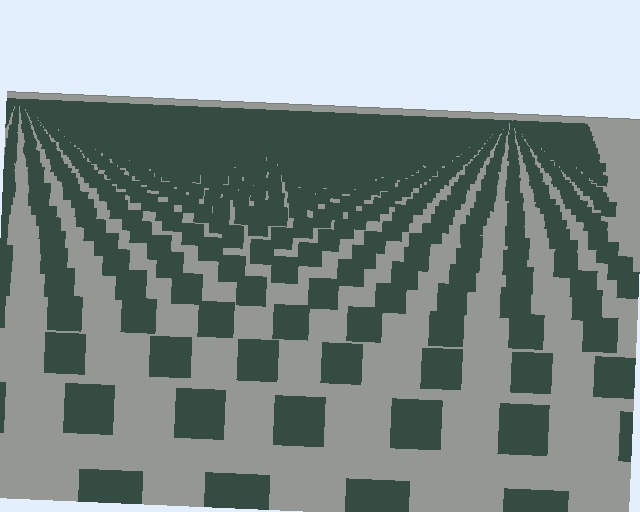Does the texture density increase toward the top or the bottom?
Density increases toward the top.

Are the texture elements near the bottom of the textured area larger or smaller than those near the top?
Larger. Near the bottom, elements are closer to the viewer and appear at a bigger on-screen size.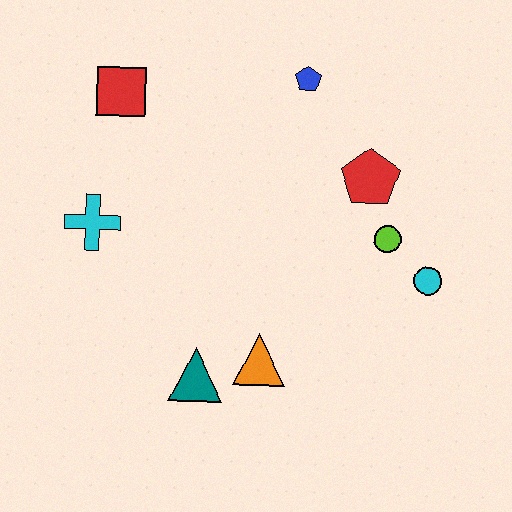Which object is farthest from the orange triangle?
The red square is farthest from the orange triangle.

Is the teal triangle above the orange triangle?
No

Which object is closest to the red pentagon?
The lime circle is closest to the red pentagon.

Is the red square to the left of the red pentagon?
Yes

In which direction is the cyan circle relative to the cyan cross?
The cyan circle is to the right of the cyan cross.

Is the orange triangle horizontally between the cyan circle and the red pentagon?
No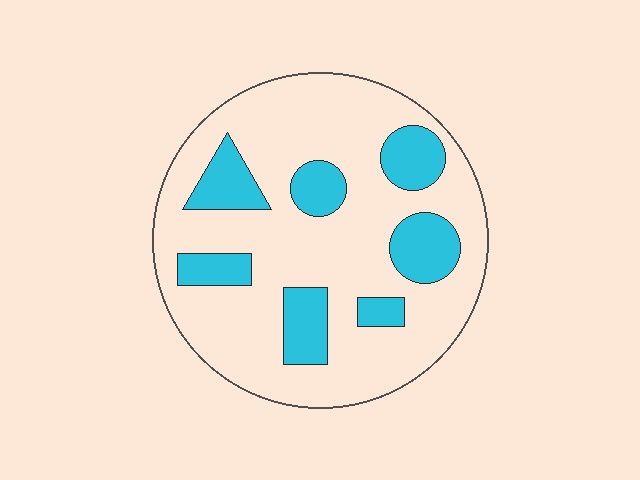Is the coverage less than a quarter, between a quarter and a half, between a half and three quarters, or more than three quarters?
Less than a quarter.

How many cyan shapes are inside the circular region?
7.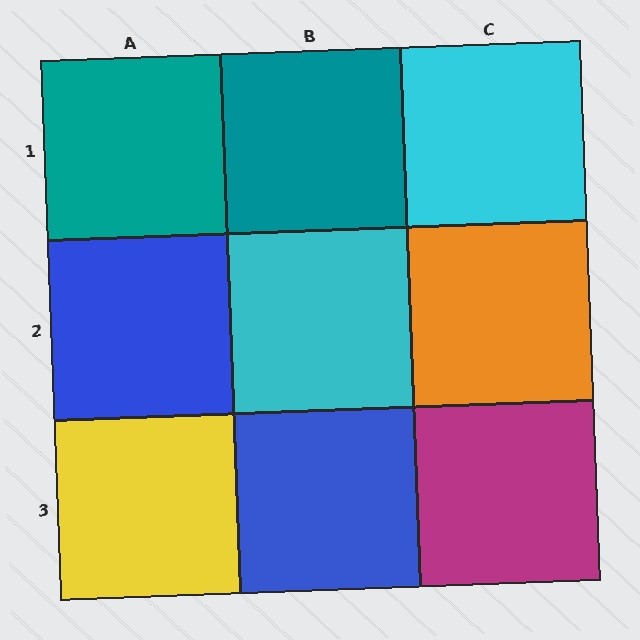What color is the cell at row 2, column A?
Blue.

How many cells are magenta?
1 cell is magenta.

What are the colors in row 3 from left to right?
Yellow, blue, magenta.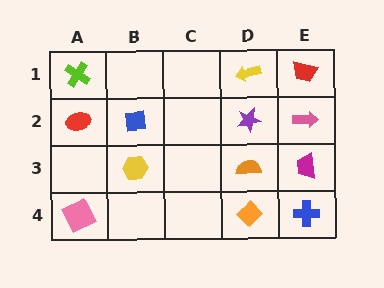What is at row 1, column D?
A yellow arrow.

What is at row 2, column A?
A red ellipse.